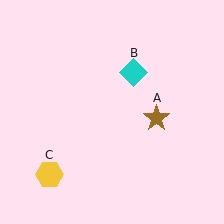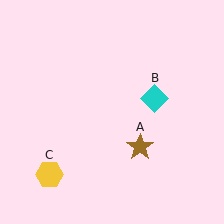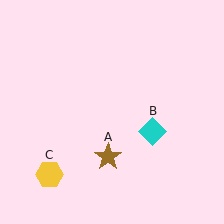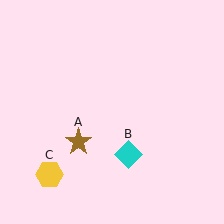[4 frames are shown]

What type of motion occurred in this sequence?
The brown star (object A), cyan diamond (object B) rotated clockwise around the center of the scene.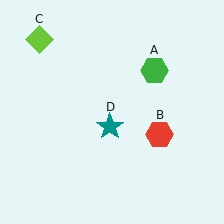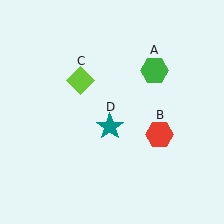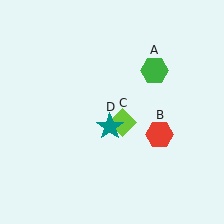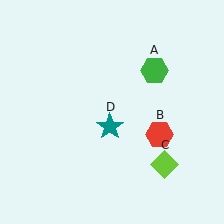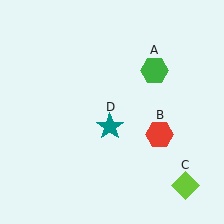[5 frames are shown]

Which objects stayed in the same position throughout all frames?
Green hexagon (object A) and red hexagon (object B) and teal star (object D) remained stationary.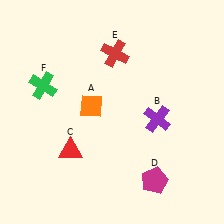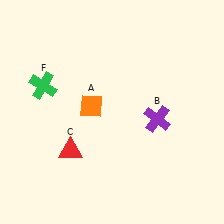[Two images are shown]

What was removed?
The magenta pentagon (D), the red cross (E) were removed in Image 2.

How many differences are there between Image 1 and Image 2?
There are 2 differences between the two images.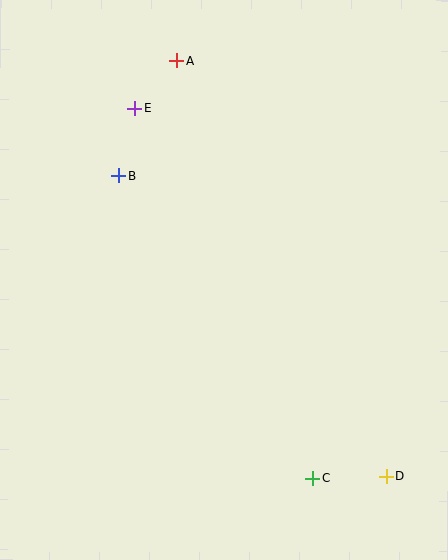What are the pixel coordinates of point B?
Point B is at (119, 176).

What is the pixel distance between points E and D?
The distance between E and D is 446 pixels.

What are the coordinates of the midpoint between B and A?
The midpoint between B and A is at (148, 118).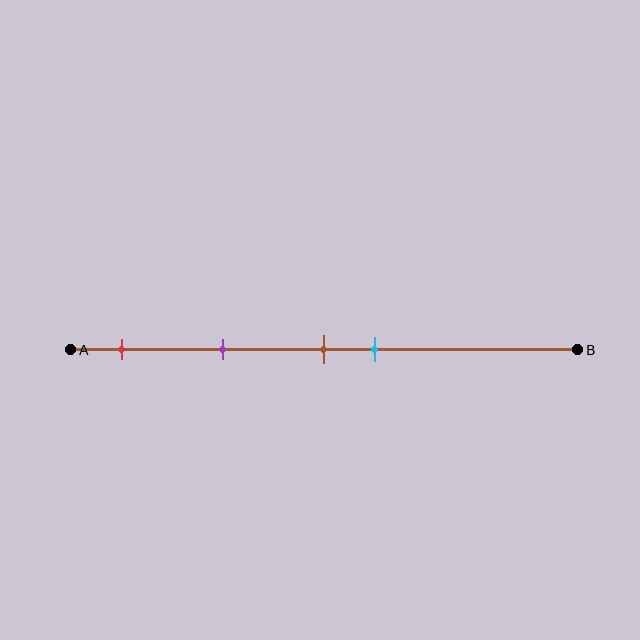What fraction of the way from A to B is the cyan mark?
The cyan mark is approximately 60% (0.6) of the way from A to B.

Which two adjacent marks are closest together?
The brown and cyan marks are the closest adjacent pair.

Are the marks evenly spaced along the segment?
No, the marks are not evenly spaced.